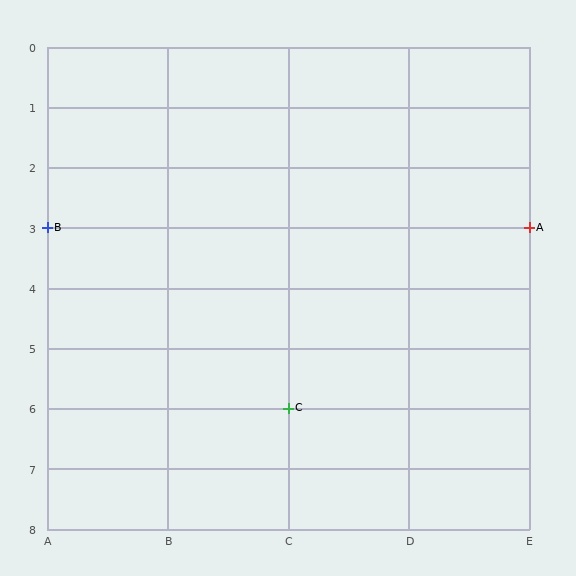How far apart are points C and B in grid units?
Points C and B are 2 columns and 3 rows apart (about 3.6 grid units diagonally).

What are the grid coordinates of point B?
Point B is at grid coordinates (A, 3).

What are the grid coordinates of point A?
Point A is at grid coordinates (E, 3).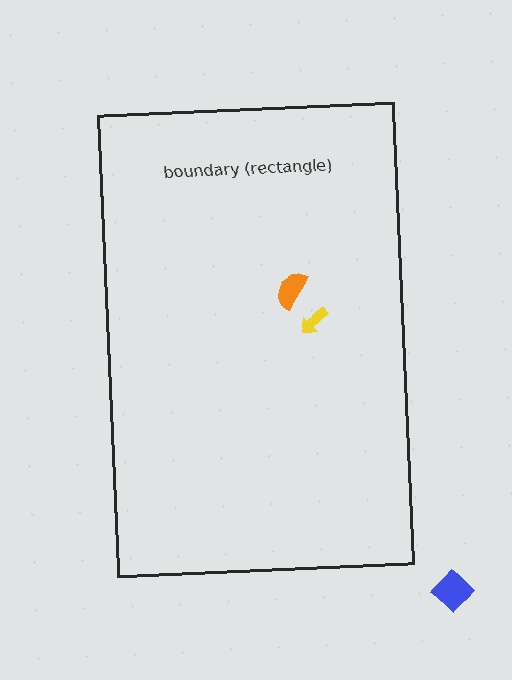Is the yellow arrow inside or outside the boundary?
Inside.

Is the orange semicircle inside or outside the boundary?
Inside.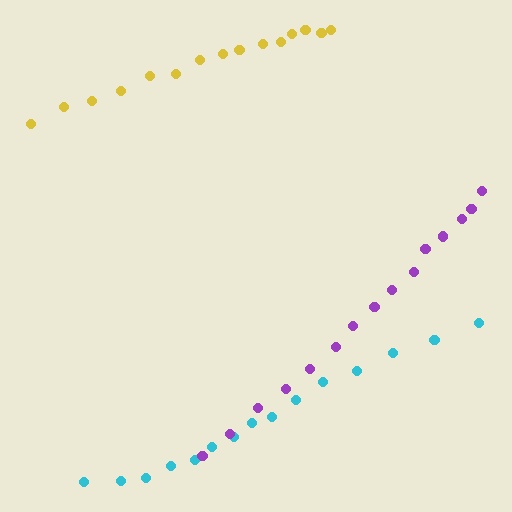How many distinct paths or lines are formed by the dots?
There are 3 distinct paths.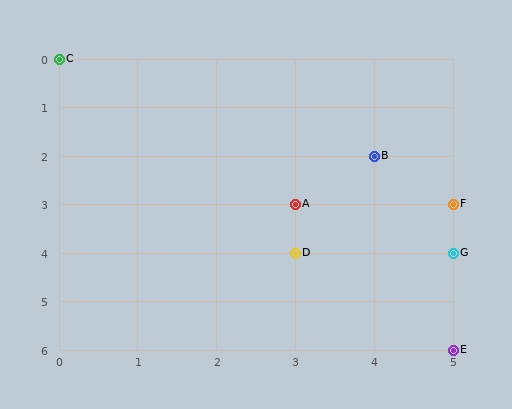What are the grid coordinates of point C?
Point C is at grid coordinates (0, 0).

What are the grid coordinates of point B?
Point B is at grid coordinates (4, 2).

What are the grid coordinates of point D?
Point D is at grid coordinates (3, 4).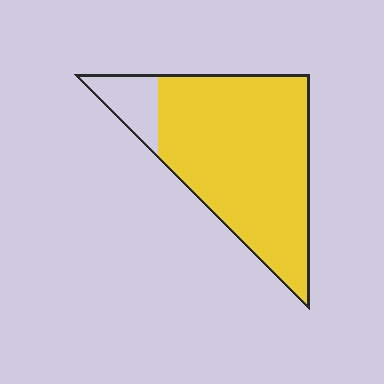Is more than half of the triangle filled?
Yes.